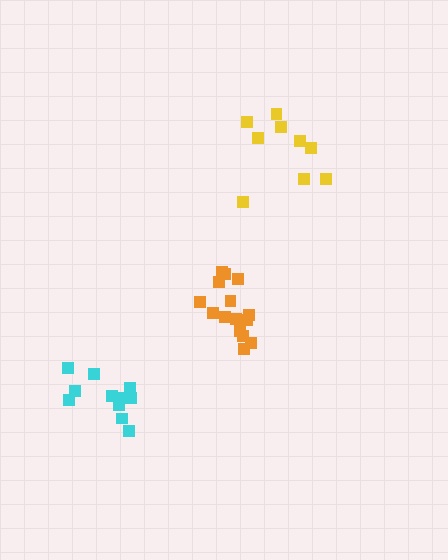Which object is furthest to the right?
The yellow cluster is rightmost.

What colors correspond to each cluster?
The clusters are colored: orange, yellow, cyan.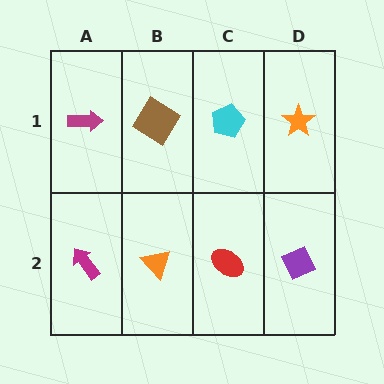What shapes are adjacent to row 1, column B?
An orange triangle (row 2, column B), a magenta arrow (row 1, column A), a cyan pentagon (row 1, column C).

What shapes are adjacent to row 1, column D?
A purple diamond (row 2, column D), a cyan pentagon (row 1, column C).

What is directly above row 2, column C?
A cyan pentagon.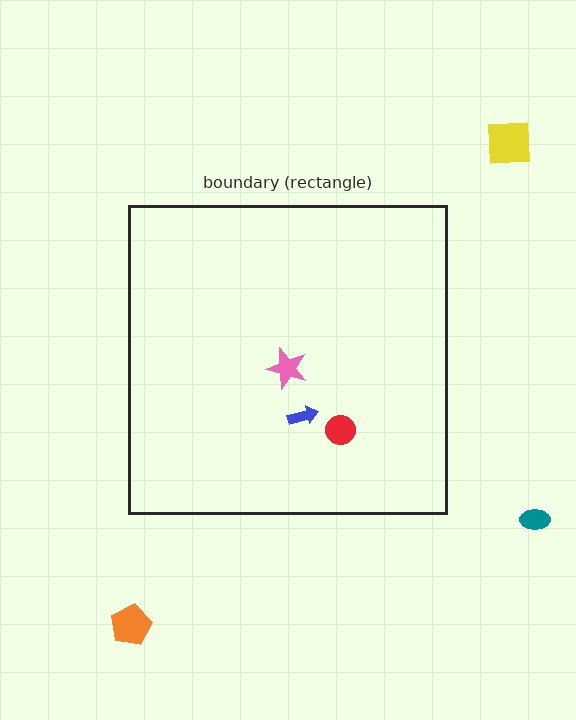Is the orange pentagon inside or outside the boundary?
Outside.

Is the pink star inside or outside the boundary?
Inside.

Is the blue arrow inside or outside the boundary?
Inside.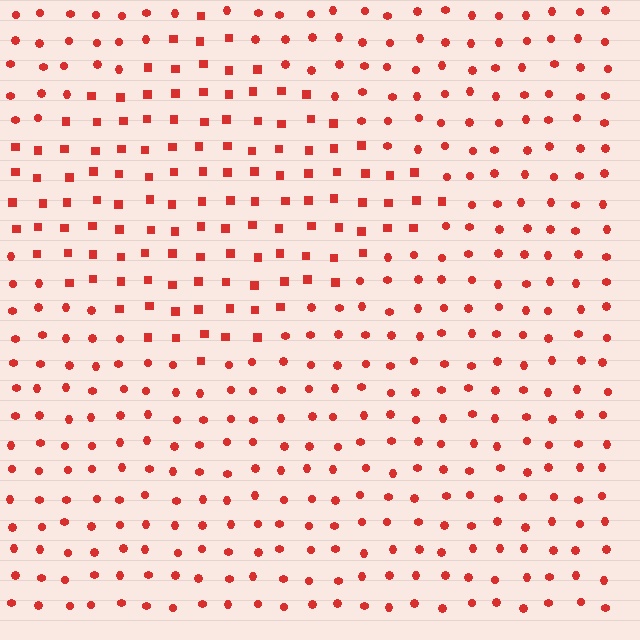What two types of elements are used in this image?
The image uses squares inside the diamond region and circles outside it.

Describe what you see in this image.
The image is filled with small red elements arranged in a uniform grid. A diamond-shaped region contains squares, while the surrounding area contains circles. The boundary is defined purely by the change in element shape.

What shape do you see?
I see a diamond.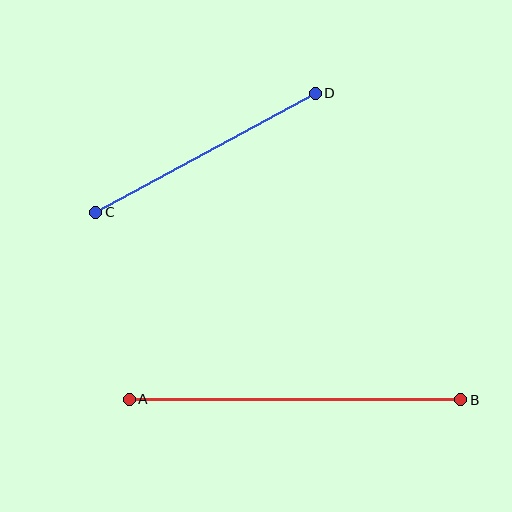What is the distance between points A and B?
The distance is approximately 331 pixels.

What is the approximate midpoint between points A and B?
The midpoint is at approximately (295, 399) pixels.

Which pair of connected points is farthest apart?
Points A and B are farthest apart.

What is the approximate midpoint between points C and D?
The midpoint is at approximately (205, 153) pixels.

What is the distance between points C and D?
The distance is approximately 249 pixels.